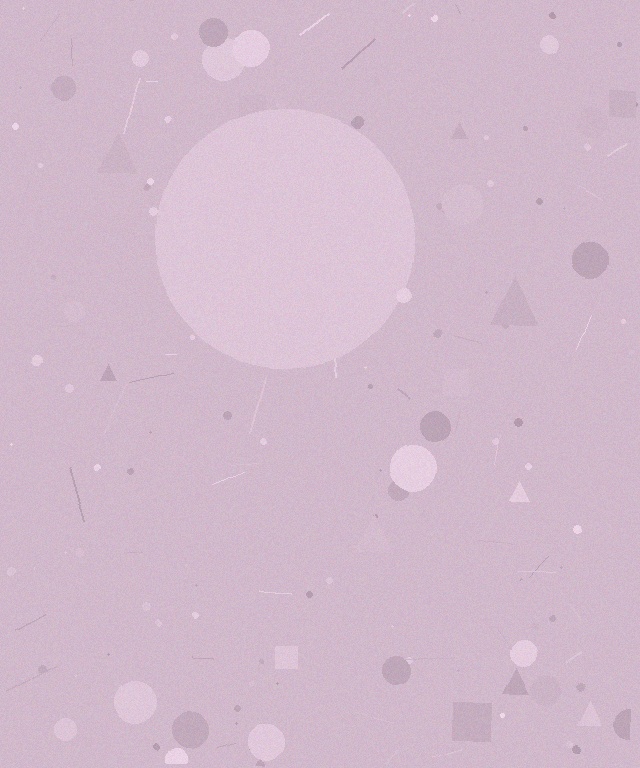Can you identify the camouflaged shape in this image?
The camouflaged shape is a circle.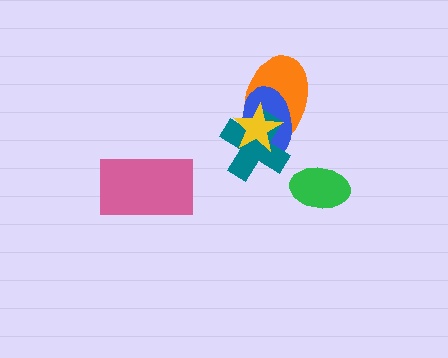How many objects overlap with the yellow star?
3 objects overlap with the yellow star.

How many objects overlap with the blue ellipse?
3 objects overlap with the blue ellipse.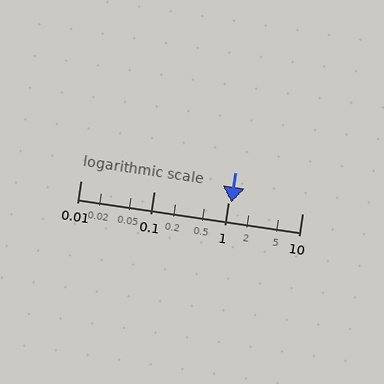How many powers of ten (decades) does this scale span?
The scale spans 3 decades, from 0.01 to 10.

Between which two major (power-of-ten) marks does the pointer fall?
The pointer is between 1 and 10.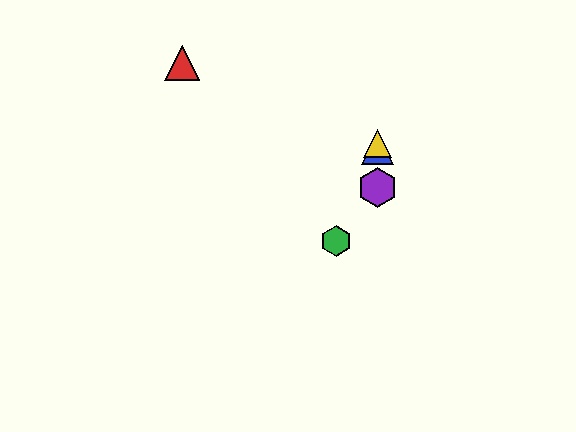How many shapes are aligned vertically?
3 shapes (the blue triangle, the yellow triangle, the purple hexagon) are aligned vertically.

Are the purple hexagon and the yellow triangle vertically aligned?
Yes, both are at x≈378.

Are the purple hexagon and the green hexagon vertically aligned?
No, the purple hexagon is at x≈378 and the green hexagon is at x≈336.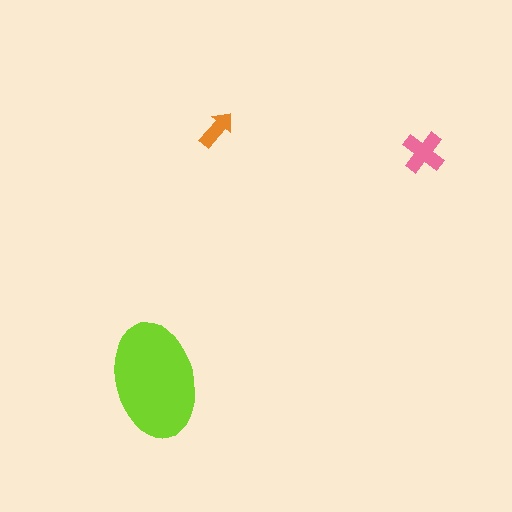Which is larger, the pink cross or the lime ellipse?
The lime ellipse.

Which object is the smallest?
The orange arrow.